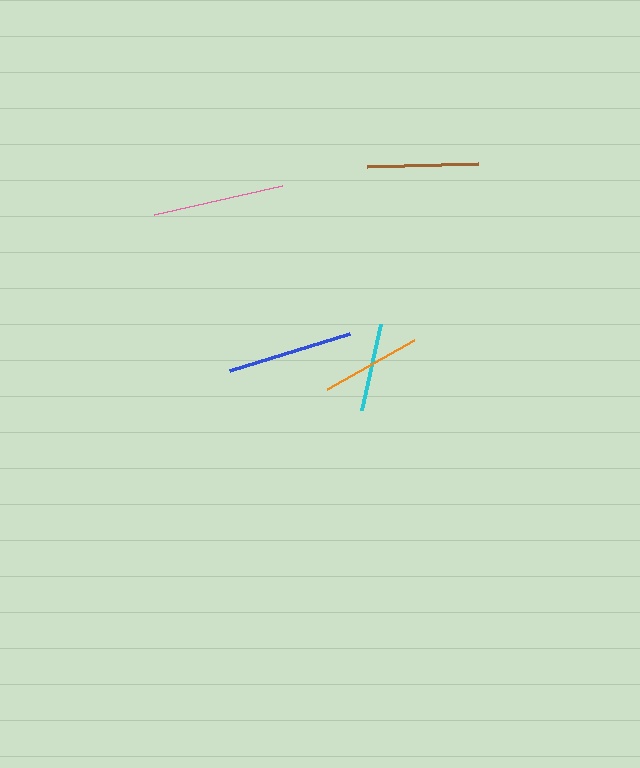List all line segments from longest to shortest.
From longest to shortest: pink, blue, brown, orange, cyan.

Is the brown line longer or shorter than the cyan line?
The brown line is longer than the cyan line.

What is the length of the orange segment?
The orange segment is approximately 100 pixels long.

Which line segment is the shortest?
The cyan line is the shortest at approximately 88 pixels.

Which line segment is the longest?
The pink line is the longest at approximately 132 pixels.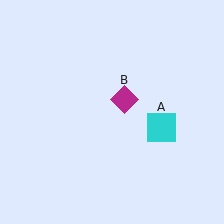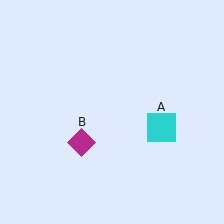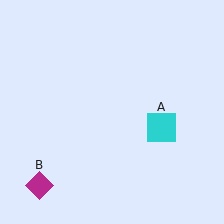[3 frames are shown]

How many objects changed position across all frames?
1 object changed position: magenta diamond (object B).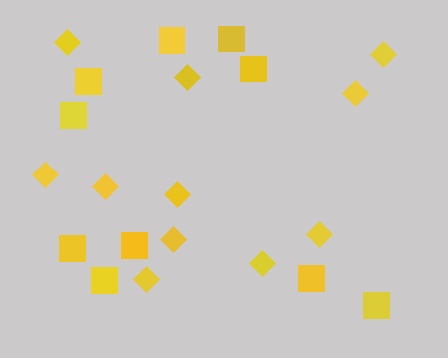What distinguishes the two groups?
There are 2 groups: one group of squares (10) and one group of diamonds (11).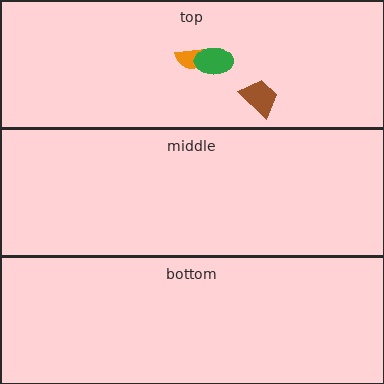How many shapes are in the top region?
3.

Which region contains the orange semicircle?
The top region.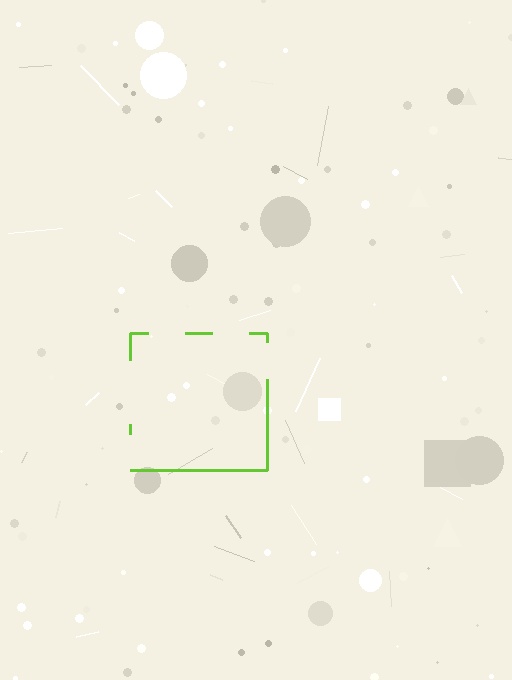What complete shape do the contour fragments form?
The contour fragments form a square.